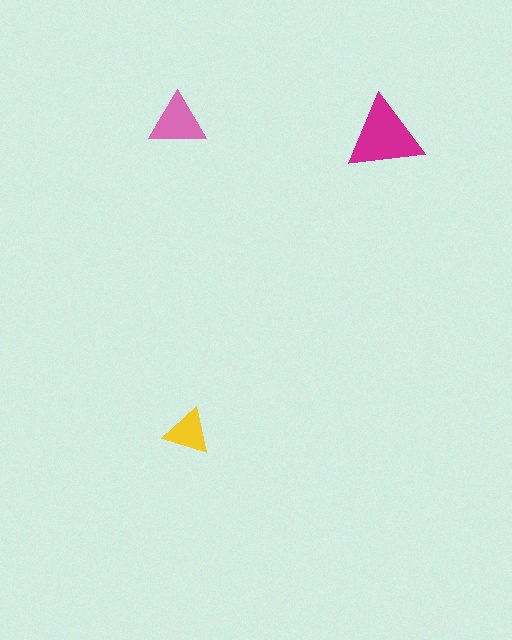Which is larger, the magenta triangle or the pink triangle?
The magenta one.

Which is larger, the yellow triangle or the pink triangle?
The pink one.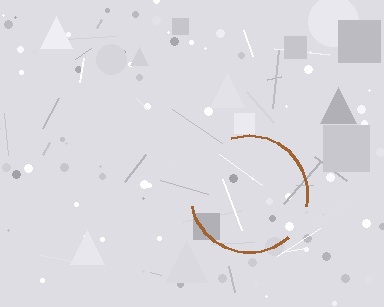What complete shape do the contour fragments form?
The contour fragments form a circle.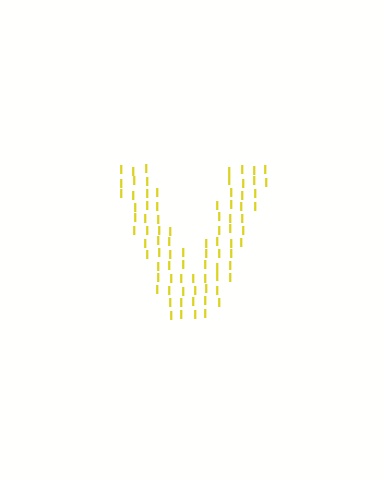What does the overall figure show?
The overall figure shows the letter V.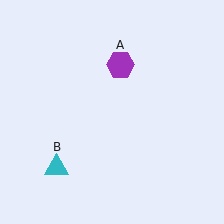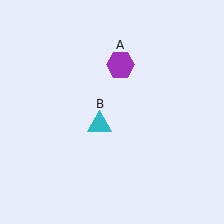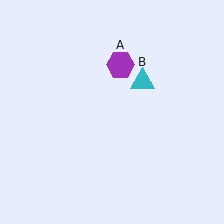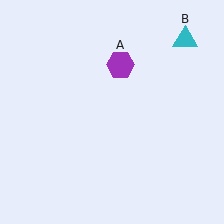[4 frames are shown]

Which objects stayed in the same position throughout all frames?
Purple hexagon (object A) remained stationary.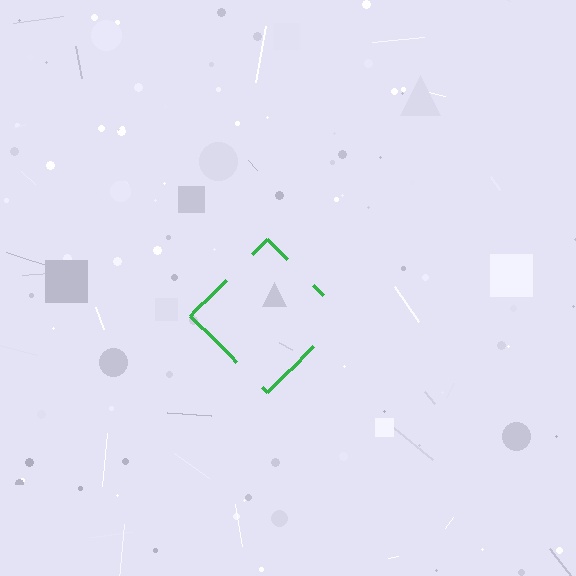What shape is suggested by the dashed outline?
The dashed outline suggests a diamond.